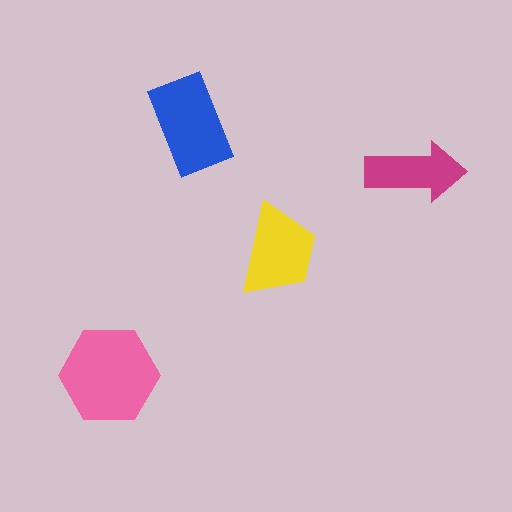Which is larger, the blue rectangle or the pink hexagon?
The pink hexagon.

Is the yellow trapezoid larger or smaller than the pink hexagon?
Smaller.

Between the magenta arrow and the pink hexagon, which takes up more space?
The pink hexagon.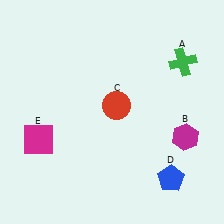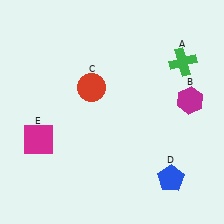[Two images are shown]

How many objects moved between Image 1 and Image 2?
2 objects moved between the two images.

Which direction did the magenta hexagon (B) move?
The magenta hexagon (B) moved up.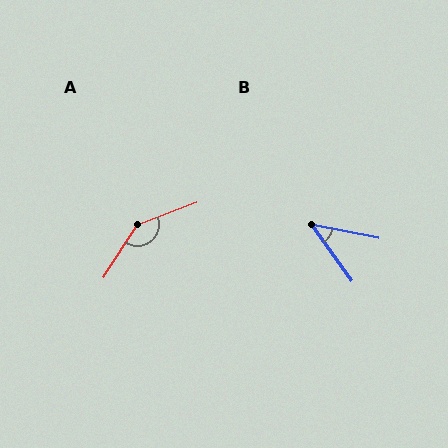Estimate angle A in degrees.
Approximately 144 degrees.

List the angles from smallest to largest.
B (43°), A (144°).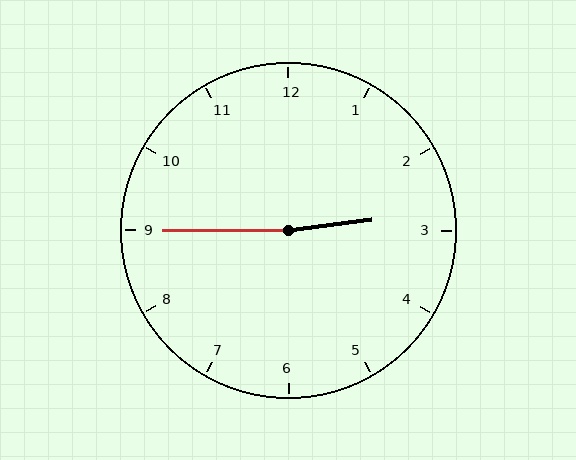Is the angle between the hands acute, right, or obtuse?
It is obtuse.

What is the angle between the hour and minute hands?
Approximately 172 degrees.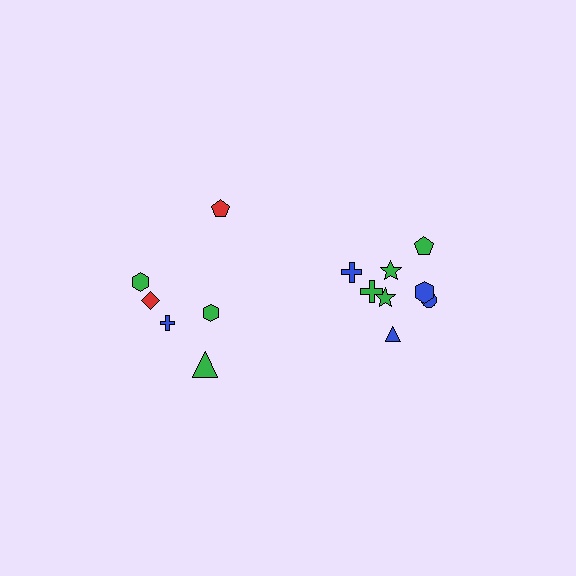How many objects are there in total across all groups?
There are 14 objects.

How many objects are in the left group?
There are 6 objects.